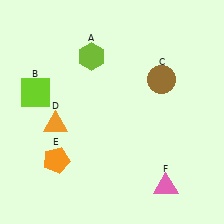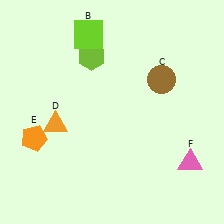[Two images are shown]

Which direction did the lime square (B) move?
The lime square (B) moved up.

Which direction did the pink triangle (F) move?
The pink triangle (F) moved up.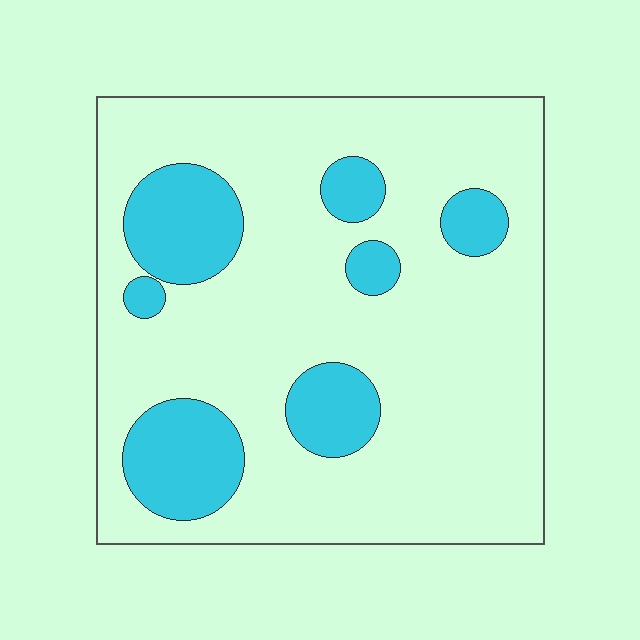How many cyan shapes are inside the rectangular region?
7.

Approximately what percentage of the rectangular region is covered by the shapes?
Approximately 20%.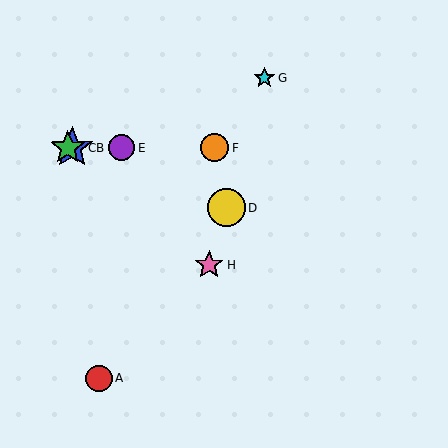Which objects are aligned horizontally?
Objects B, C, E, F are aligned horizontally.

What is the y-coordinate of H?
Object H is at y≈265.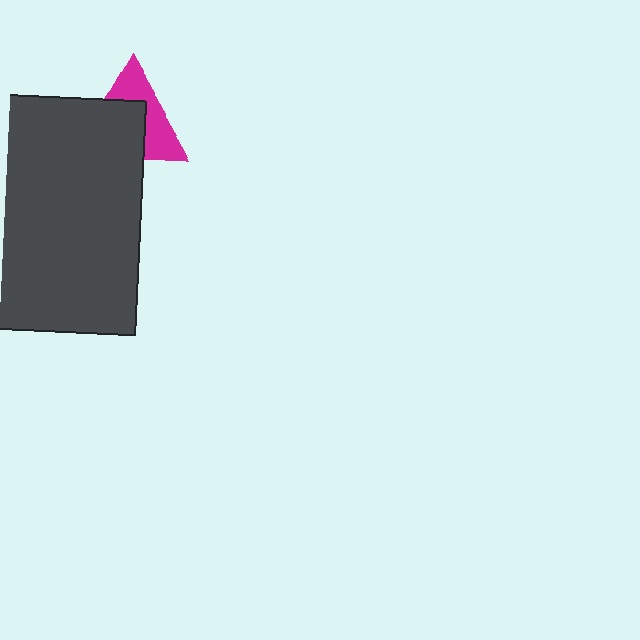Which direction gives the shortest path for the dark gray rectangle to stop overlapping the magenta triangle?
Moving down gives the shortest separation.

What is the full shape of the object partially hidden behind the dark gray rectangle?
The partially hidden object is a magenta triangle.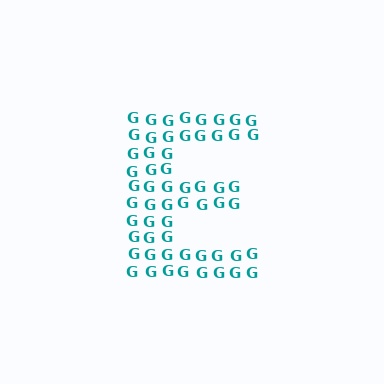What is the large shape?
The large shape is the letter E.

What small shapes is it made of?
It is made of small letter G's.